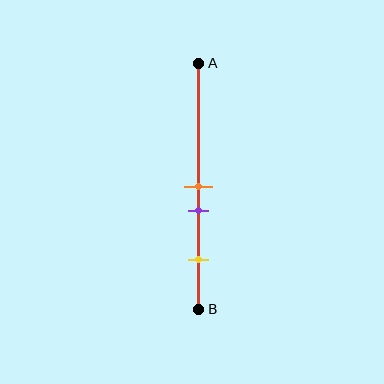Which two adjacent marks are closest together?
The orange and purple marks are the closest adjacent pair.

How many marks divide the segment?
There are 3 marks dividing the segment.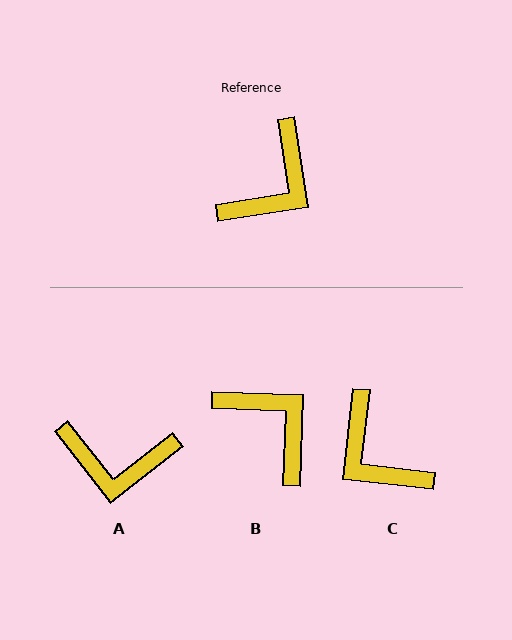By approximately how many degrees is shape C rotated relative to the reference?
Approximately 105 degrees clockwise.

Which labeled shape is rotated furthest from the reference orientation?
C, about 105 degrees away.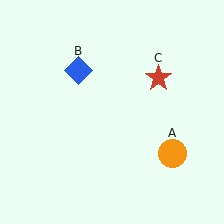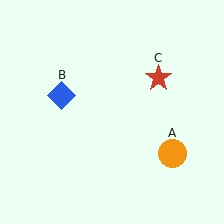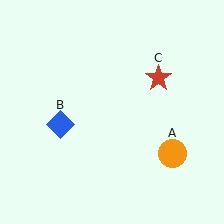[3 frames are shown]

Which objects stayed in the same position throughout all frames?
Orange circle (object A) and red star (object C) remained stationary.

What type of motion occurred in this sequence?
The blue diamond (object B) rotated counterclockwise around the center of the scene.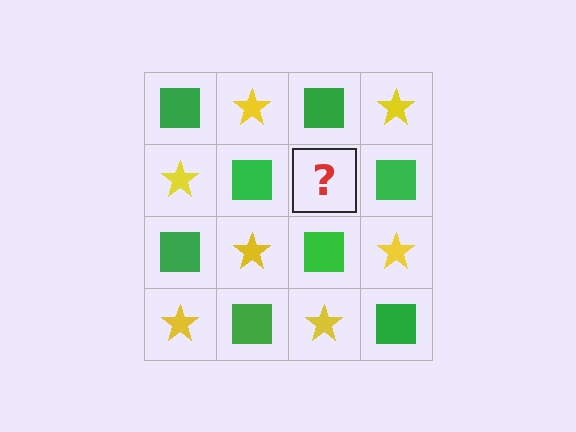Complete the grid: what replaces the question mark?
The question mark should be replaced with a yellow star.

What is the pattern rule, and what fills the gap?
The rule is that it alternates green square and yellow star in a checkerboard pattern. The gap should be filled with a yellow star.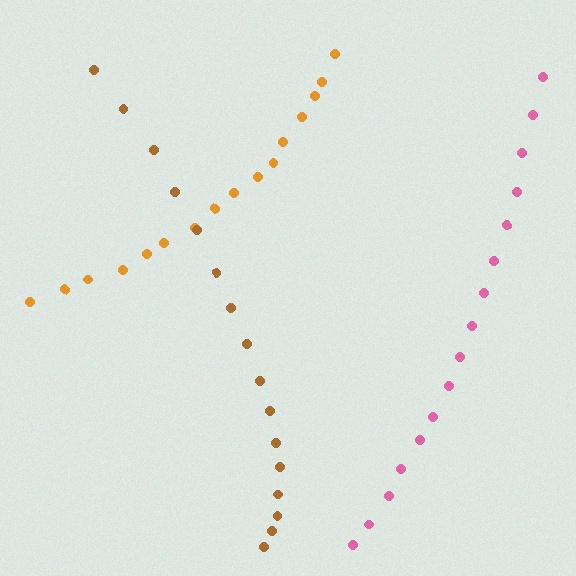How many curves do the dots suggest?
There are 3 distinct paths.